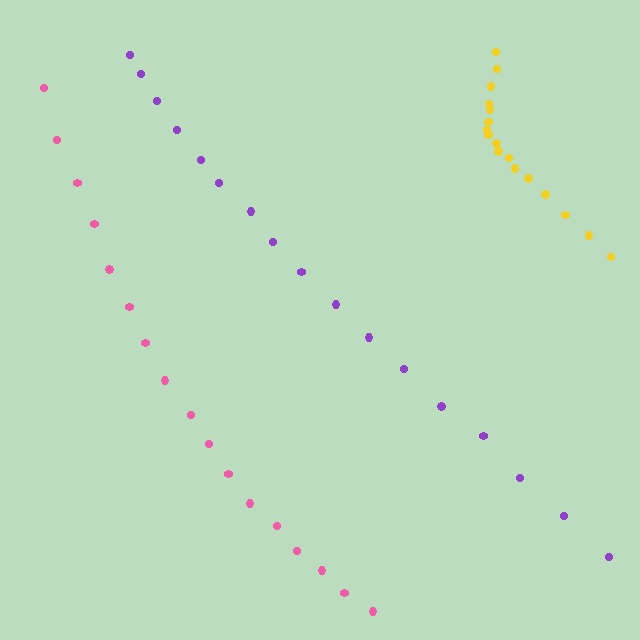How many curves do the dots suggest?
There are 3 distinct paths.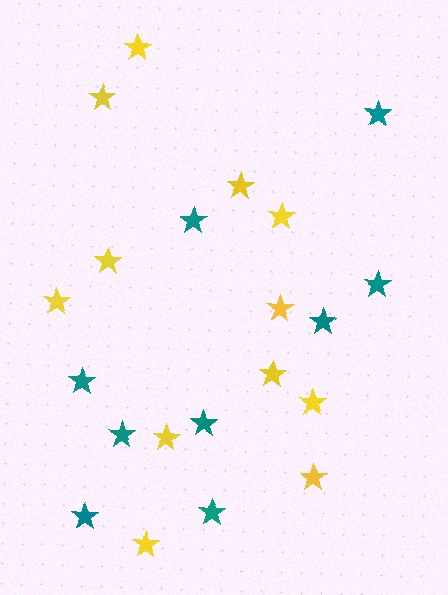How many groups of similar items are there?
There are 2 groups: one group of yellow stars (12) and one group of teal stars (9).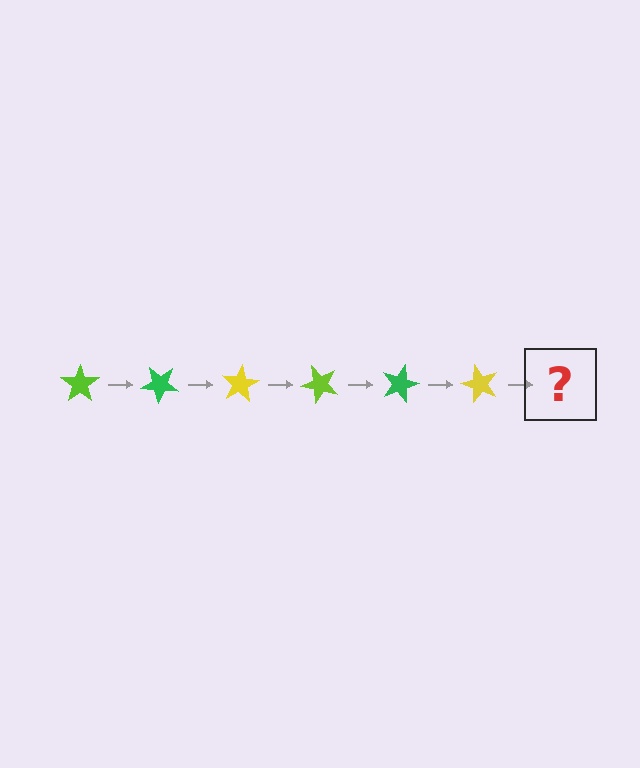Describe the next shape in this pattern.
It should be a lime star, rotated 240 degrees from the start.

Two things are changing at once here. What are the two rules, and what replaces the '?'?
The two rules are that it rotates 40 degrees each step and the color cycles through lime, green, and yellow. The '?' should be a lime star, rotated 240 degrees from the start.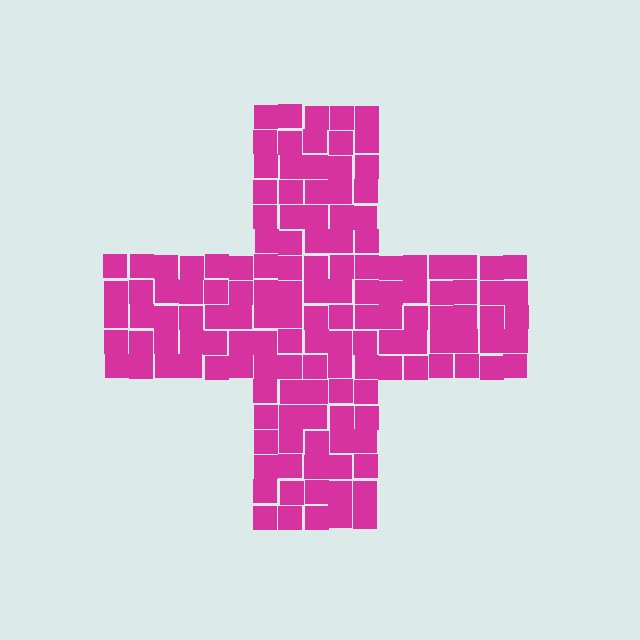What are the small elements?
The small elements are squares.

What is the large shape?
The large shape is a cross.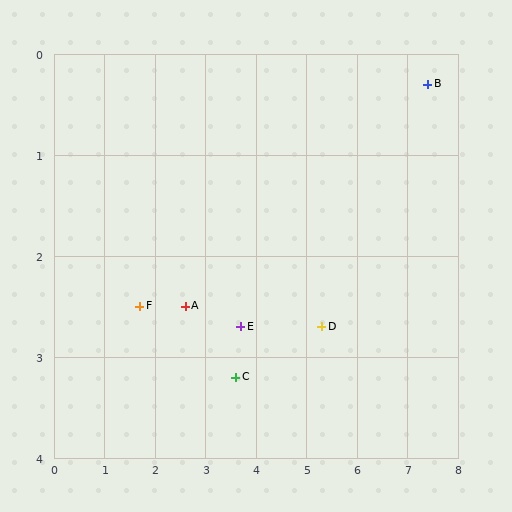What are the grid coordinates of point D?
Point D is at approximately (5.3, 2.7).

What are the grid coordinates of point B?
Point B is at approximately (7.4, 0.3).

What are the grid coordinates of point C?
Point C is at approximately (3.6, 3.2).